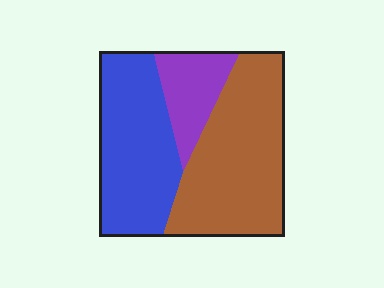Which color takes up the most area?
Brown, at roughly 45%.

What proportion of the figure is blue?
Blue takes up about three eighths (3/8) of the figure.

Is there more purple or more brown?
Brown.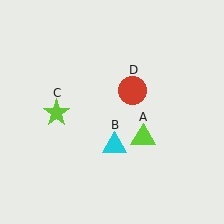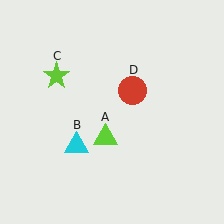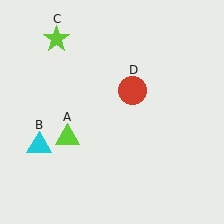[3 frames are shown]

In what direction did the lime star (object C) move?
The lime star (object C) moved up.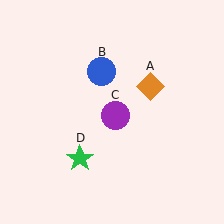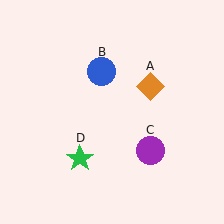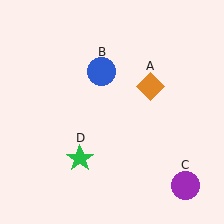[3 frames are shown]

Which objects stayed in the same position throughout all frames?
Orange diamond (object A) and blue circle (object B) and green star (object D) remained stationary.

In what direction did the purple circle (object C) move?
The purple circle (object C) moved down and to the right.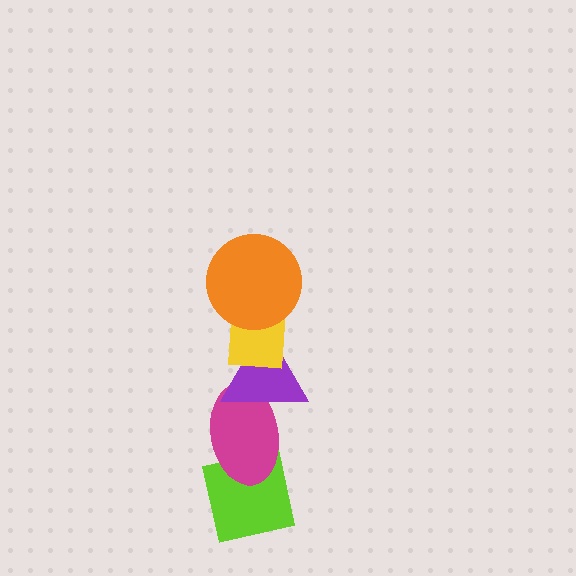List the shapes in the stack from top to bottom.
From top to bottom: the orange circle, the yellow rectangle, the purple triangle, the magenta ellipse, the lime square.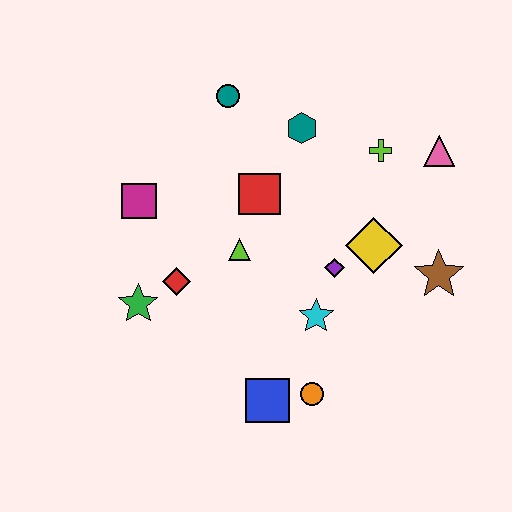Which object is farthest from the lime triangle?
The pink triangle is farthest from the lime triangle.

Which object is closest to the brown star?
The yellow diamond is closest to the brown star.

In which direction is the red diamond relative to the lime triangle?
The red diamond is to the left of the lime triangle.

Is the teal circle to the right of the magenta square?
Yes